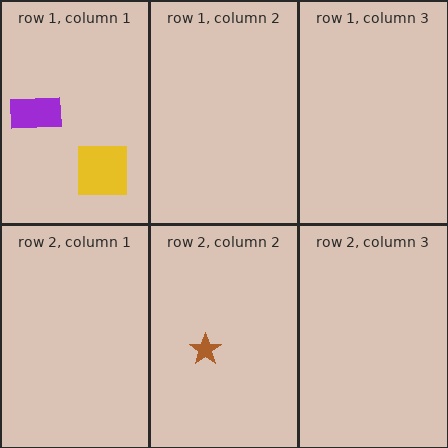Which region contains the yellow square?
The row 1, column 1 region.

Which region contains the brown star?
The row 2, column 2 region.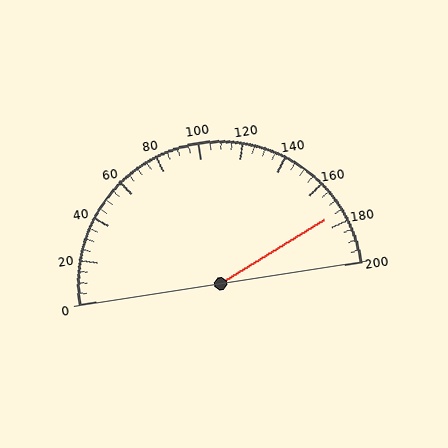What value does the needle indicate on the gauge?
The needle indicates approximately 175.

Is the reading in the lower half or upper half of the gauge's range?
The reading is in the upper half of the range (0 to 200).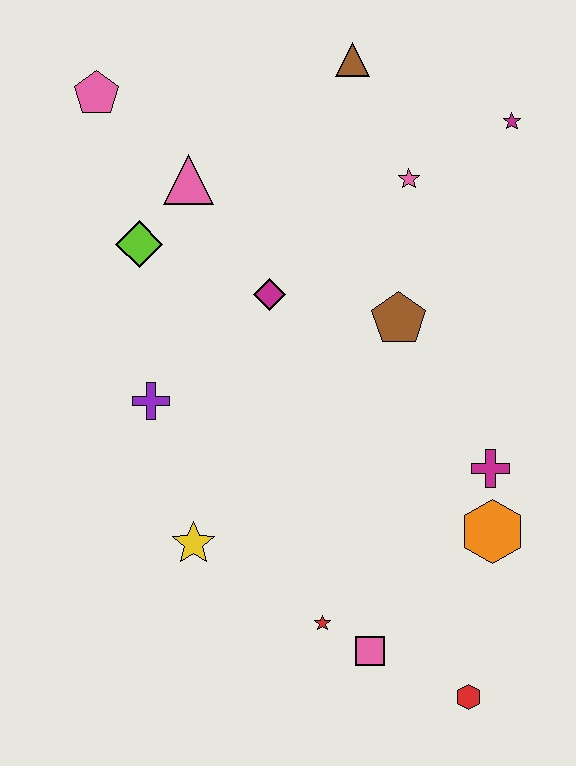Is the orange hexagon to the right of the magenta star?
No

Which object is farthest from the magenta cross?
The pink pentagon is farthest from the magenta cross.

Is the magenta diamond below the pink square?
No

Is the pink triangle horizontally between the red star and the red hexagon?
No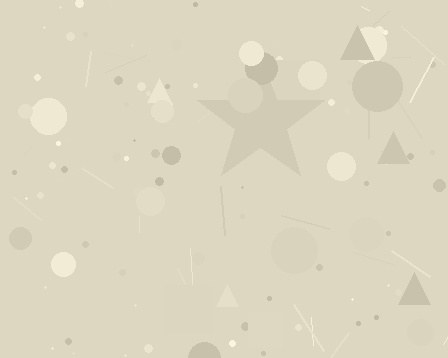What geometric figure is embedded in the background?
A star is embedded in the background.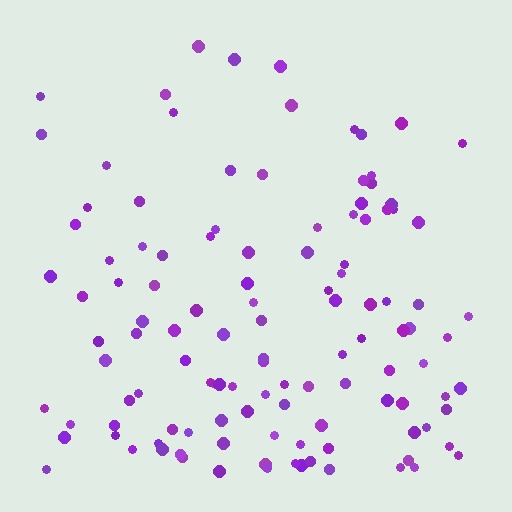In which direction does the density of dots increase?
From top to bottom, with the bottom side densest.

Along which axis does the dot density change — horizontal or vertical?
Vertical.